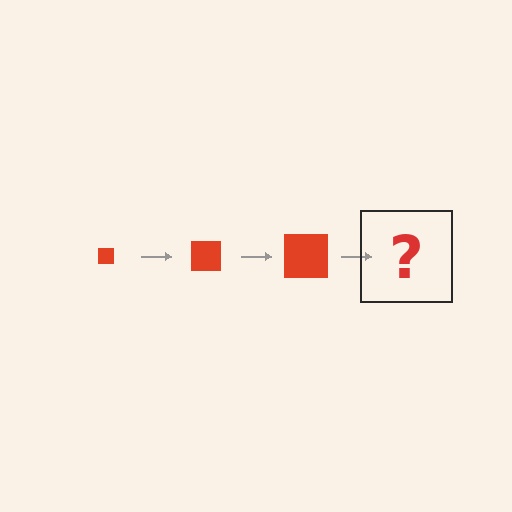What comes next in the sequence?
The next element should be a red square, larger than the previous one.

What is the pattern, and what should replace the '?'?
The pattern is that the square gets progressively larger each step. The '?' should be a red square, larger than the previous one.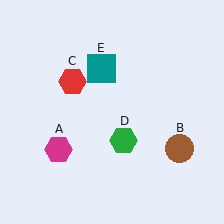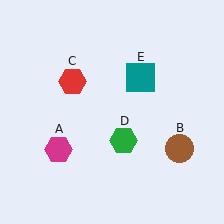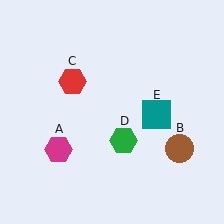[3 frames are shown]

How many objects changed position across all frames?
1 object changed position: teal square (object E).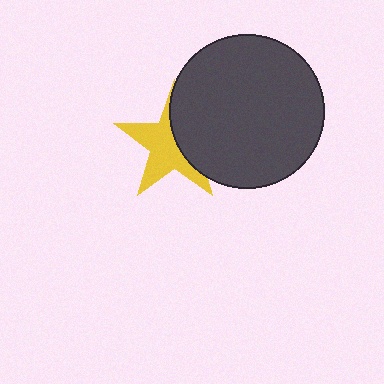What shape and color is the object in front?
The object in front is a dark gray circle.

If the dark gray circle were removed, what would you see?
You would see the complete yellow star.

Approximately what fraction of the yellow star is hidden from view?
Roughly 42% of the yellow star is hidden behind the dark gray circle.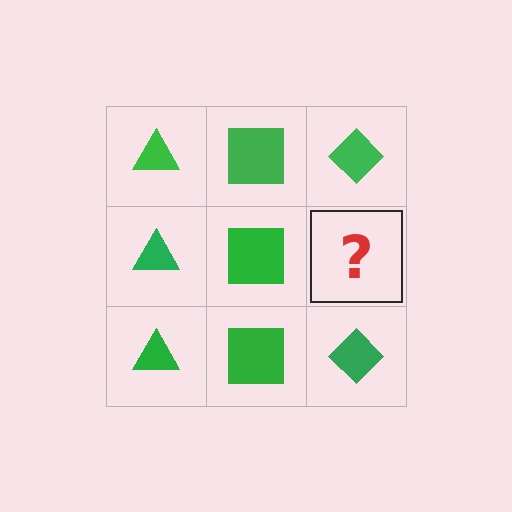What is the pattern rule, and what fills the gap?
The rule is that each column has a consistent shape. The gap should be filled with a green diamond.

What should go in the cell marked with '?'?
The missing cell should contain a green diamond.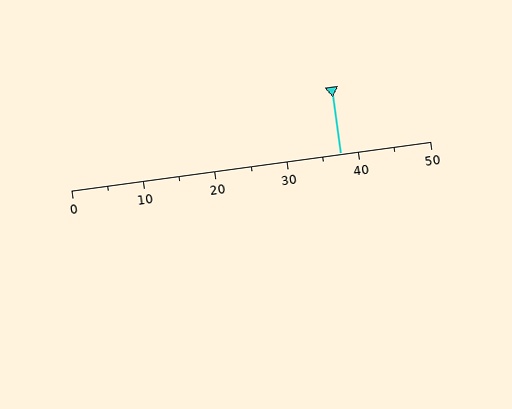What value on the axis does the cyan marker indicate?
The marker indicates approximately 37.5.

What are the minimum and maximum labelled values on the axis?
The axis runs from 0 to 50.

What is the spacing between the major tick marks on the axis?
The major ticks are spaced 10 apart.